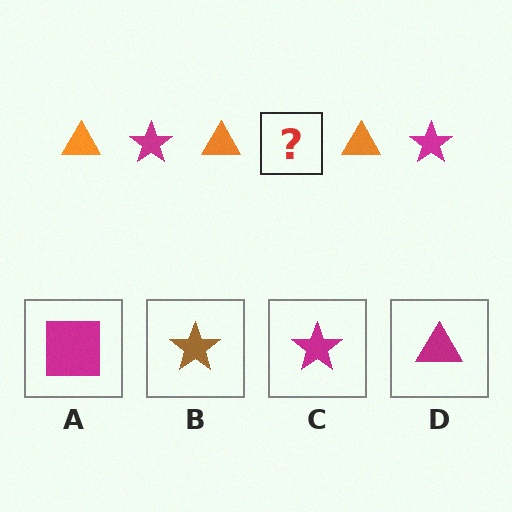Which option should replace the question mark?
Option C.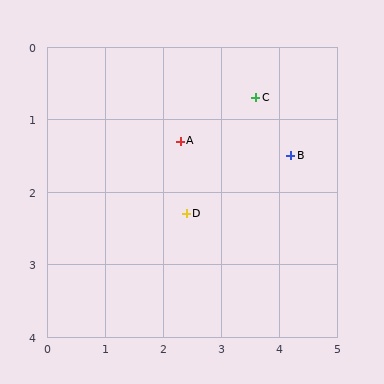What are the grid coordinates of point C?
Point C is at approximately (3.6, 0.7).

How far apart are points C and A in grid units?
Points C and A are about 1.4 grid units apart.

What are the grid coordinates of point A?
Point A is at approximately (2.3, 1.3).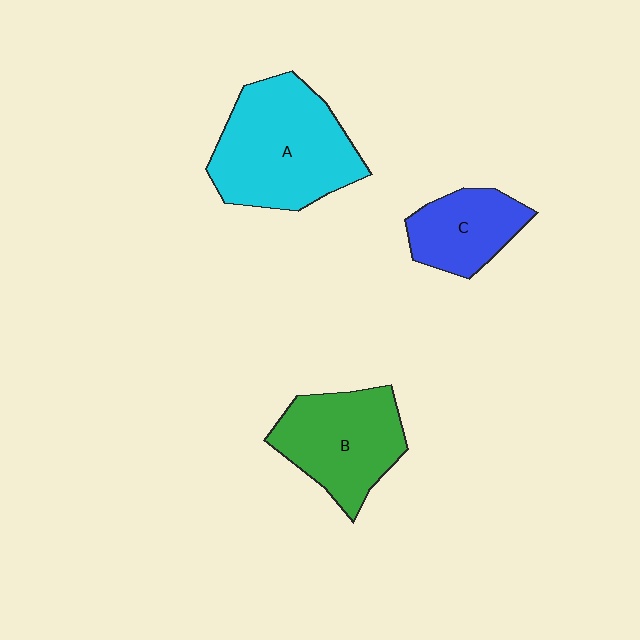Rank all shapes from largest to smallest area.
From largest to smallest: A (cyan), B (green), C (blue).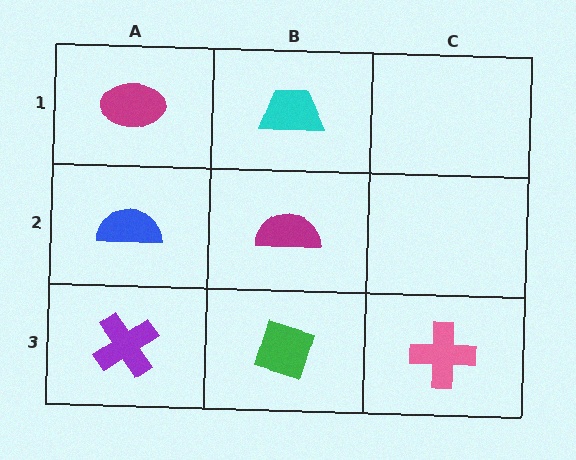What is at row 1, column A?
A magenta ellipse.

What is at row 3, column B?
A green diamond.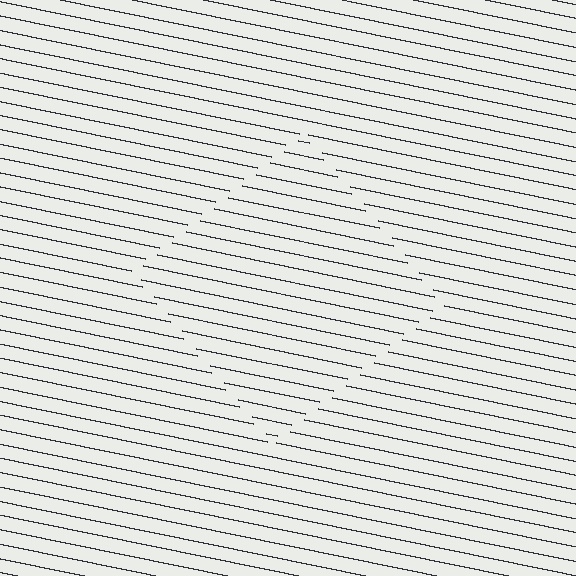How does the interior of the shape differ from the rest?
The interior of the shape contains the same grating, shifted by half a period — the contour is defined by the phase discontinuity where line-ends from the inner and outer gratings abut.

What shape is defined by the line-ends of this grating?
An illusory square. The interior of the shape contains the same grating, shifted by half a period — the contour is defined by the phase discontinuity where line-ends from the inner and outer gratings abut.